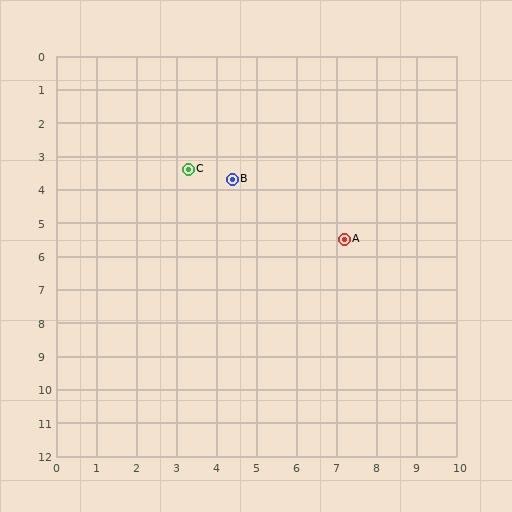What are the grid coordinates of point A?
Point A is at approximately (7.2, 5.5).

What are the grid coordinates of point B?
Point B is at approximately (4.4, 3.7).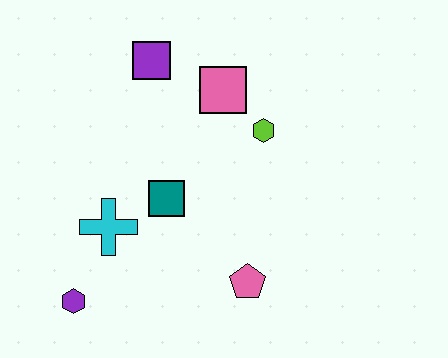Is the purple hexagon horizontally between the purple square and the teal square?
No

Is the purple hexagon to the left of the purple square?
Yes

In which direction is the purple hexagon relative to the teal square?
The purple hexagon is below the teal square.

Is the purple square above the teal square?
Yes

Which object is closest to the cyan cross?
The teal square is closest to the cyan cross.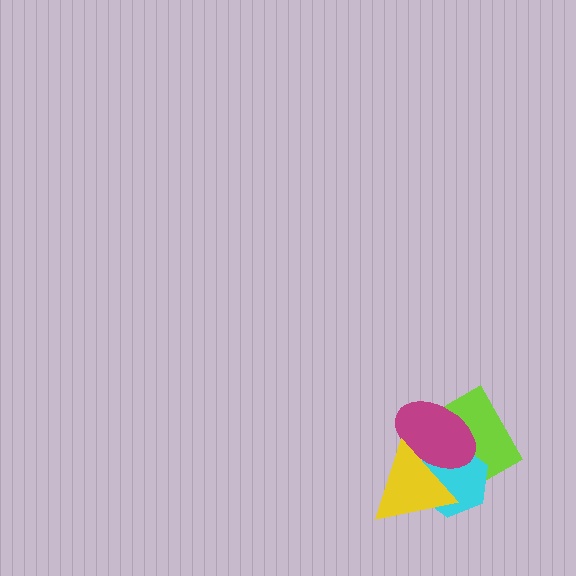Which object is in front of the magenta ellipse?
The yellow triangle is in front of the magenta ellipse.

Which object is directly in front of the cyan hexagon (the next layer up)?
The magenta ellipse is directly in front of the cyan hexagon.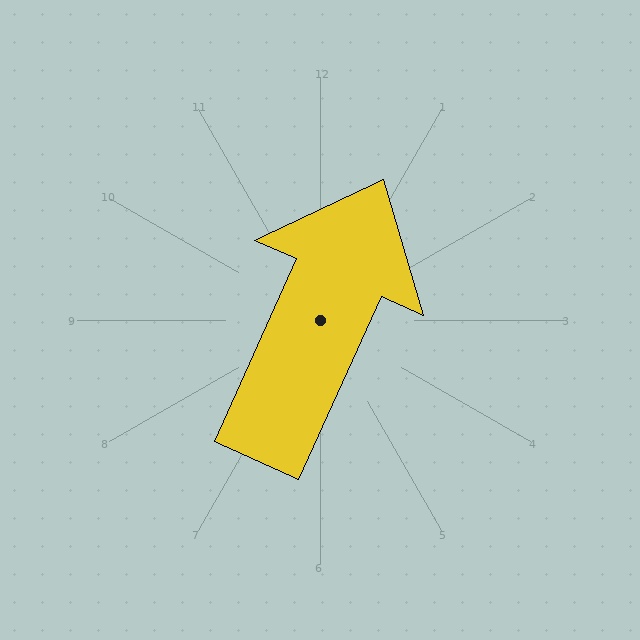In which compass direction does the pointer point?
Northeast.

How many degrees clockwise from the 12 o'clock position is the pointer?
Approximately 24 degrees.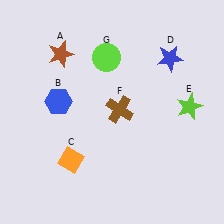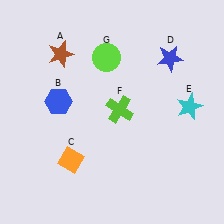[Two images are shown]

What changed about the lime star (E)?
In Image 1, E is lime. In Image 2, it changed to cyan.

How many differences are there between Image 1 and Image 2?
There are 2 differences between the two images.